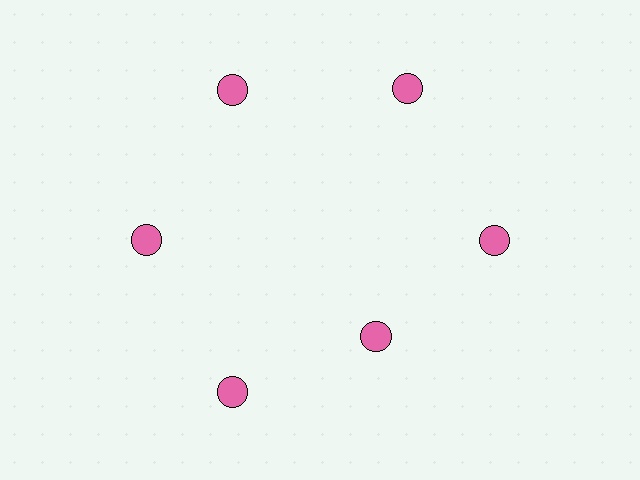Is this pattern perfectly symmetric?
No. The 6 pink circles are arranged in a ring, but one element near the 5 o'clock position is pulled inward toward the center, breaking the 6-fold rotational symmetry.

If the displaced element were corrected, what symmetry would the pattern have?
It would have 6-fold rotational symmetry — the pattern would map onto itself every 60 degrees.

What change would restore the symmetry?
The symmetry would be restored by moving it outward, back onto the ring so that all 6 circles sit at equal angles and equal distance from the center.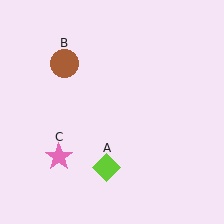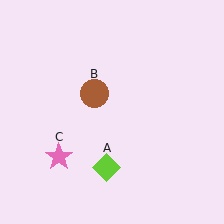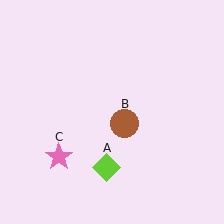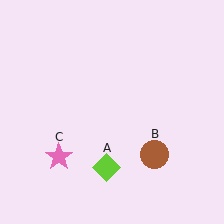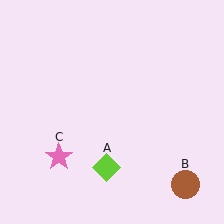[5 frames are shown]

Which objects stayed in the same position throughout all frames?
Lime diamond (object A) and pink star (object C) remained stationary.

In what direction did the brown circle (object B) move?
The brown circle (object B) moved down and to the right.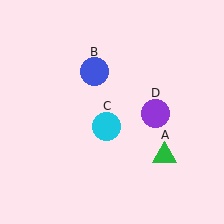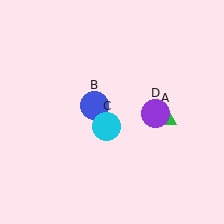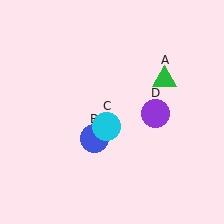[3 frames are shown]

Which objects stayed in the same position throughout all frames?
Cyan circle (object C) and purple circle (object D) remained stationary.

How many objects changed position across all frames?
2 objects changed position: green triangle (object A), blue circle (object B).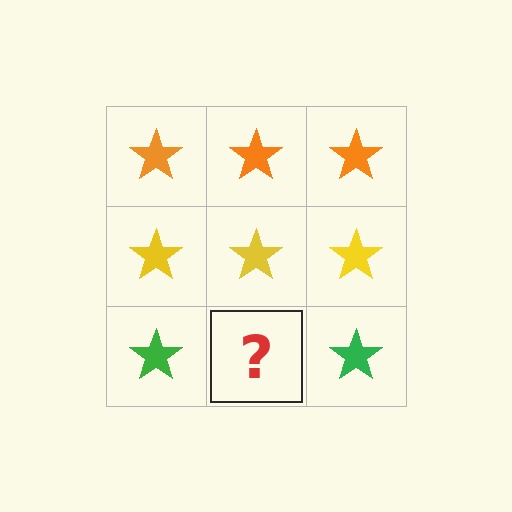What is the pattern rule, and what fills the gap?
The rule is that each row has a consistent color. The gap should be filled with a green star.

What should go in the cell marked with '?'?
The missing cell should contain a green star.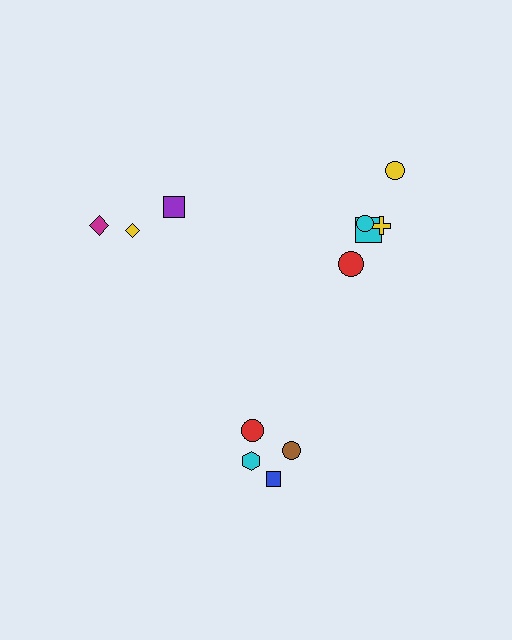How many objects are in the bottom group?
There are 4 objects.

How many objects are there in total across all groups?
There are 12 objects.